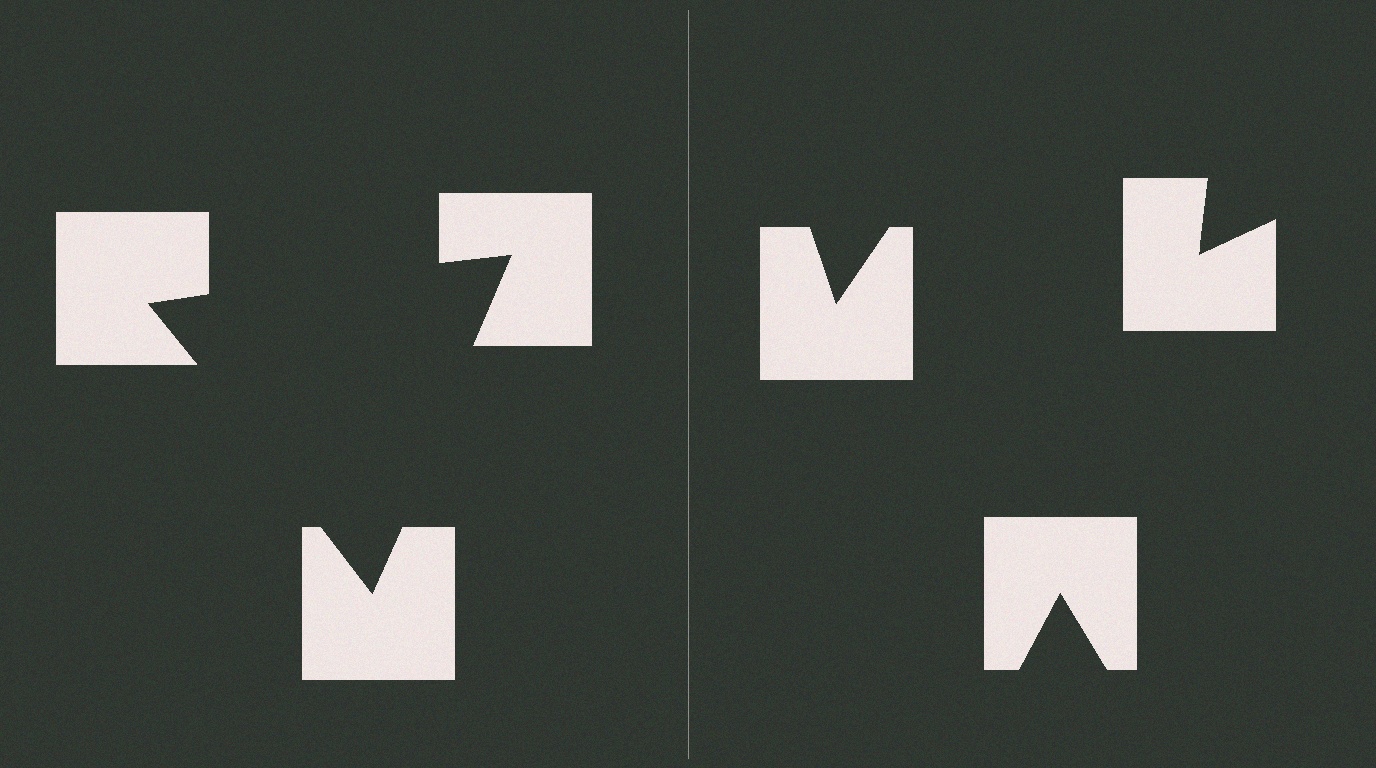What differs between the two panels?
The notched squares are positioned identically on both sides; only the wedge orientations differ. On the left they align to a triangle; on the right they are misaligned.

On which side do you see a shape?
An illusory triangle appears on the left side. On the right side the wedge cuts are rotated, so no coherent shape forms.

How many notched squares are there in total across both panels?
6 — 3 on each side.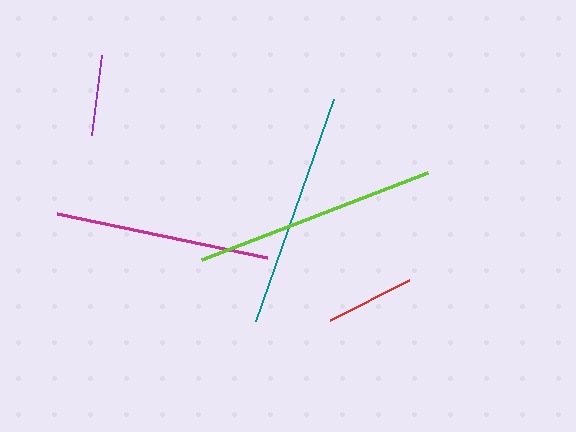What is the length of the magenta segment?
The magenta segment is approximately 215 pixels long.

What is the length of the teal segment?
The teal segment is approximately 235 pixels long.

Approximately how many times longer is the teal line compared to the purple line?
The teal line is approximately 2.9 times the length of the purple line.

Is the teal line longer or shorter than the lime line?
The lime line is longer than the teal line.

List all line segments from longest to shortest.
From longest to shortest: lime, teal, magenta, red, purple.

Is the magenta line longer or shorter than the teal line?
The teal line is longer than the magenta line.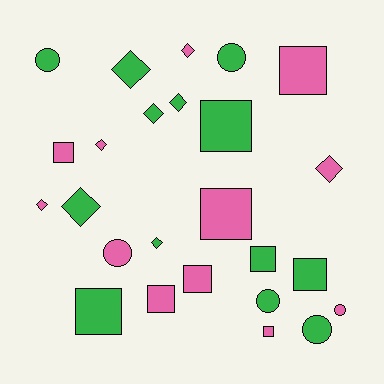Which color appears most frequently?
Green, with 13 objects.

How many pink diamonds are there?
There are 4 pink diamonds.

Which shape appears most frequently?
Square, with 10 objects.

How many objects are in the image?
There are 25 objects.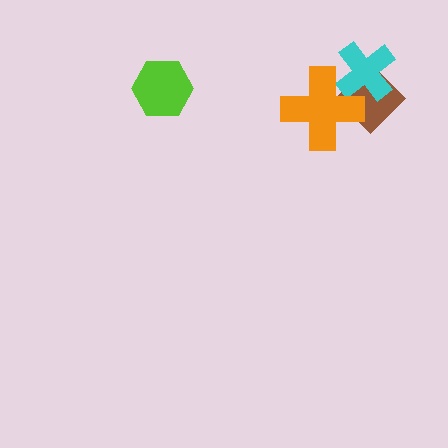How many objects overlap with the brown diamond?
2 objects overlap with the brown diamond.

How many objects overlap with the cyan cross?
2 objects overlap with the cyan cross.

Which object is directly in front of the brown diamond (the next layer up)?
The cyan cross is directly in front of the brown diamond.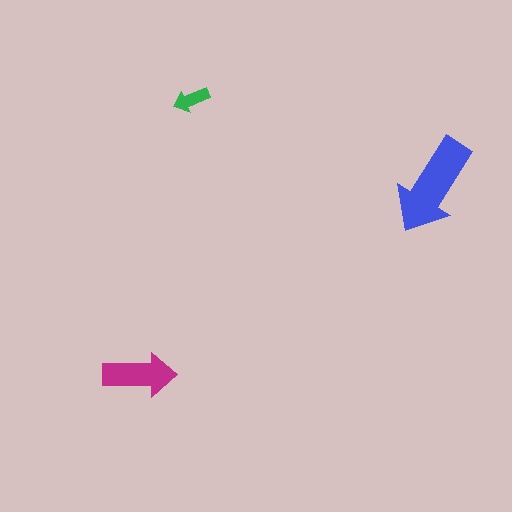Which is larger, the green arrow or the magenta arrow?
The magenta one.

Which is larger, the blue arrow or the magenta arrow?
The blue one.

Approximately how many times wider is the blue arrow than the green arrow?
About 2.5 times wider.